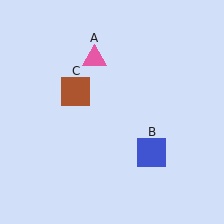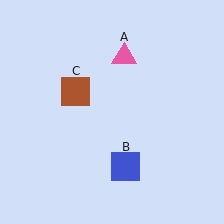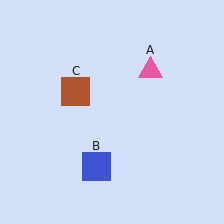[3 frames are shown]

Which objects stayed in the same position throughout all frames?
Brown square (object C) remained stationary.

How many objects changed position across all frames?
2 objects changed position: pink triangle (object A), blue square (object B).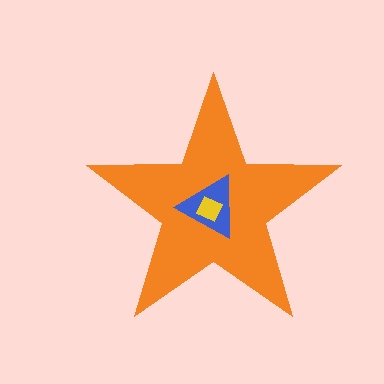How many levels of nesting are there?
3.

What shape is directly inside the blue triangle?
The yellow diamond.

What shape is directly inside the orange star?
The blue triangle.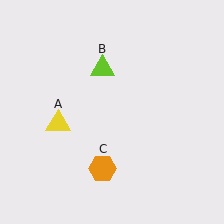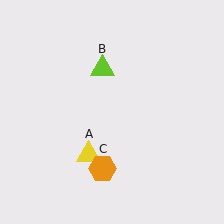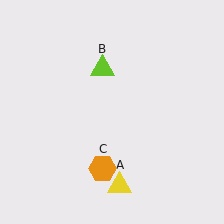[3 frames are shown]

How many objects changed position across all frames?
1 object changed position: yellow triangle (object A).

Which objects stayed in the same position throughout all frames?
Lime triangle (object B) and orange hexagon (object C) remained stationary.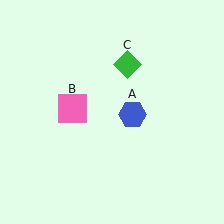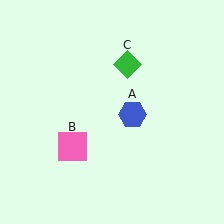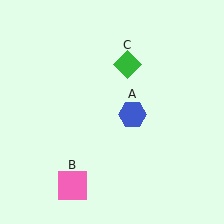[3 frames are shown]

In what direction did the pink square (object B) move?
The pink square (object B) moved down.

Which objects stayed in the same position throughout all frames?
Blue hexagon (object A) and green diamond (object C) remained stationary.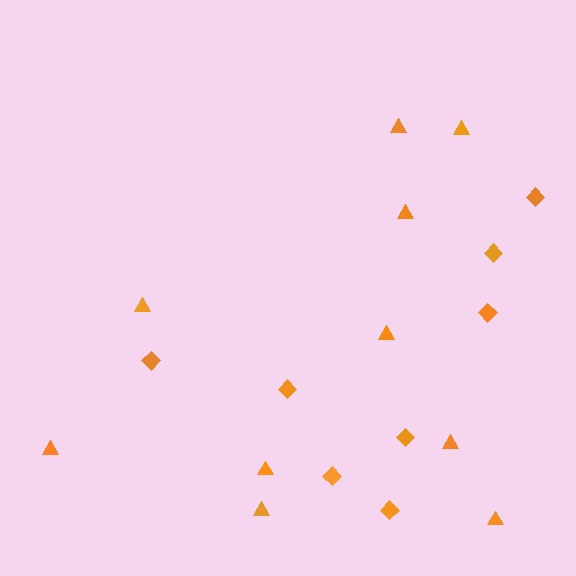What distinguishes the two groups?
There are 2 groups: one group of diamonds (8) and one group of triangles (10).